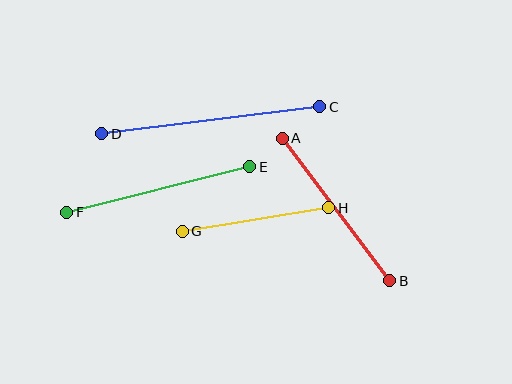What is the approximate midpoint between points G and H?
The midpoint is at approximately (256, 220) pixels.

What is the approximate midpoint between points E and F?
The midpoint is at approximately (158, 189) pixels.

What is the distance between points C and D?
The distance is approximately 220 pixels.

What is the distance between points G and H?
The distance is approximately 149 pixels.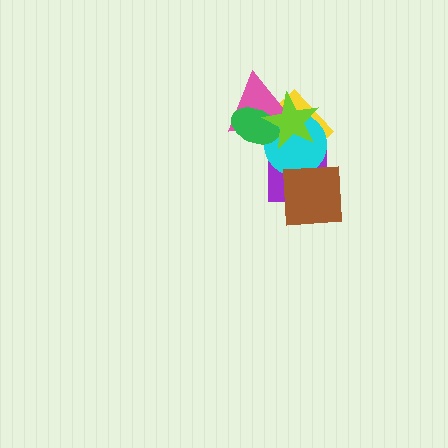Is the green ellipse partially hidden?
Yes, it is partially covered by another shape.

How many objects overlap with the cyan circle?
6 objects overlap with the cyan circle.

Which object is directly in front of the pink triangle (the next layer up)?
The green ellipse is directly in front of the pink triangle.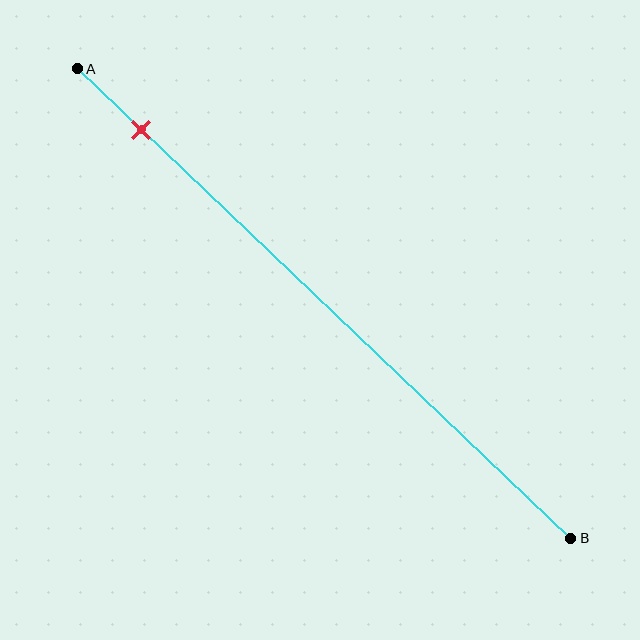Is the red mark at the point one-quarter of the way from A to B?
No, the mark is at about 15% from A, not at the 25% one-quarter point.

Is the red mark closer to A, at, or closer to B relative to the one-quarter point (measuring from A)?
The red mark is closer to point A than the one-quarter point of segment AB.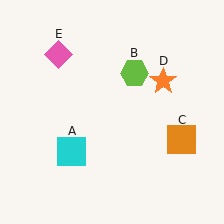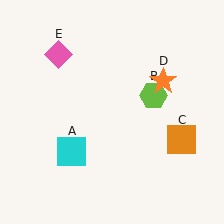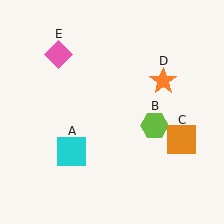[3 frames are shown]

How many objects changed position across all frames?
1 object changed position: lime hexagon (object B).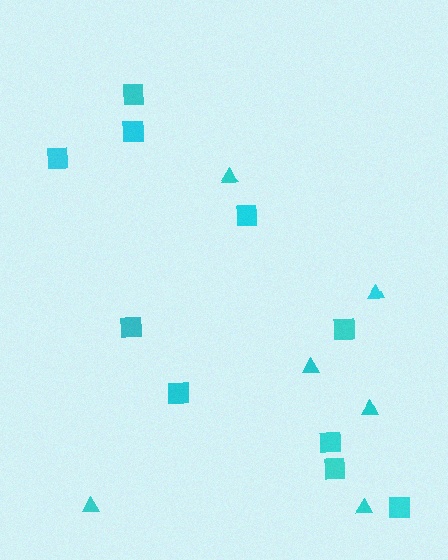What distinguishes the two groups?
There are 2 groups: one group of triangles (6) and one group of squares (10).